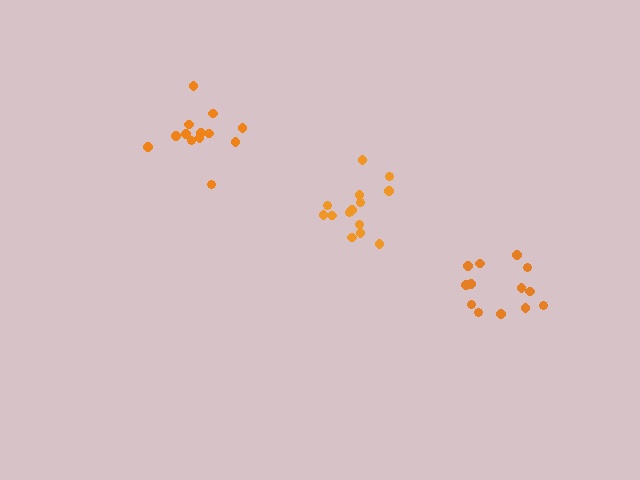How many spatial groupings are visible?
There are 3 spatial groupings.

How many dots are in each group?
Group 1: 13 dots, Group 2: 13 dots, Group 3: 14 dots (40 total).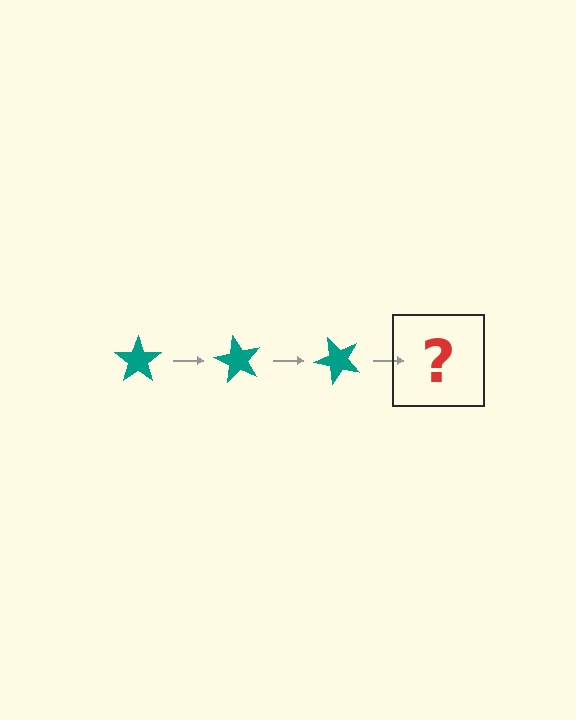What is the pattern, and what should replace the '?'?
The pattern is that the star rotates 60 degrees each step. The '?' should be a teal star rotated 180 degrees.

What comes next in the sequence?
The next element should be a teal star rotated 180 degrees.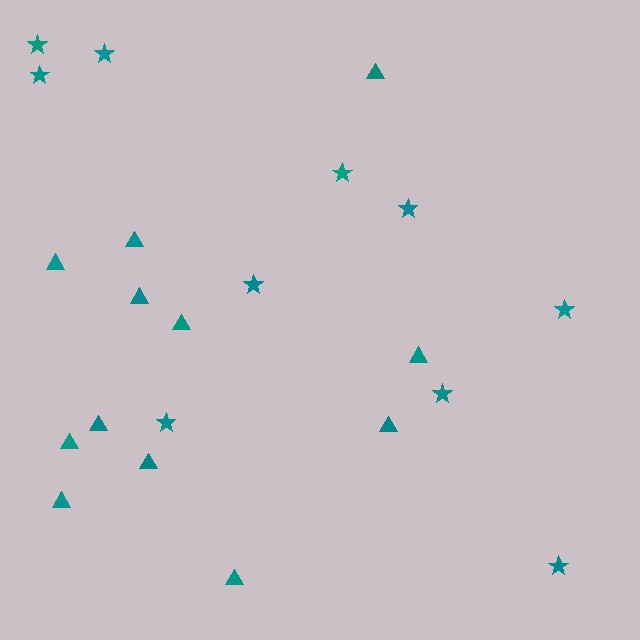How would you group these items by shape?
There are 2 groups: one group of stars (10) and one group of triangles (12).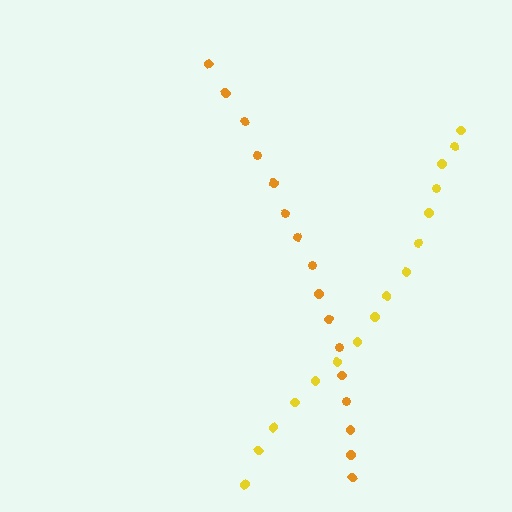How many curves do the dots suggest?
There are 2 distinct paths.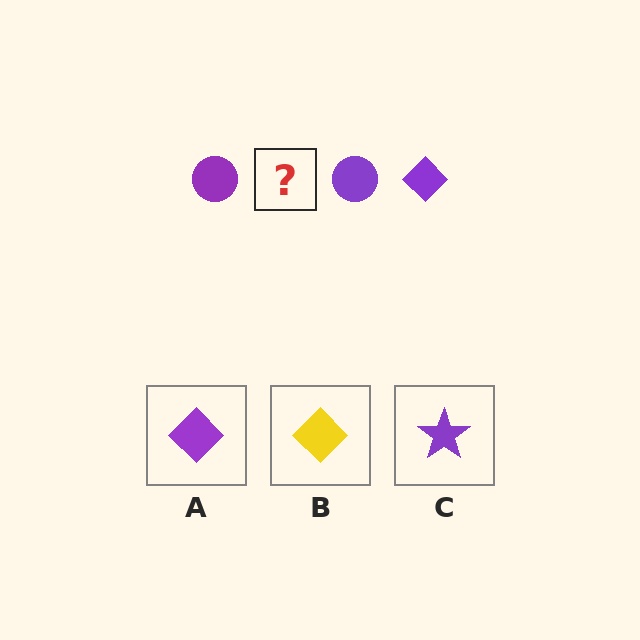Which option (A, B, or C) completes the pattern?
A.